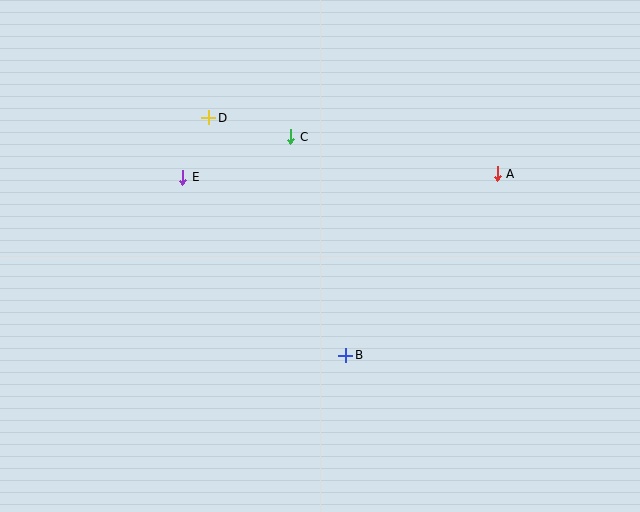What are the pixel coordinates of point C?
Point C is at (291, 137).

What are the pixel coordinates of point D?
Point D is at (209, 118).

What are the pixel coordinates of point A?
Point A is at (497, 174).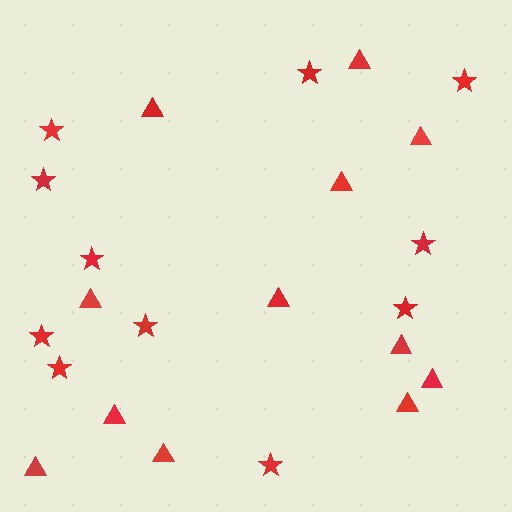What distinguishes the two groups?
There are 2 groups: one group of stars (11) and one group of triangles (12).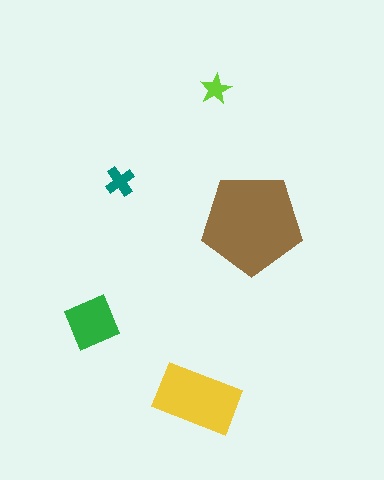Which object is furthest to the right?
The brown pentagon is rightmost.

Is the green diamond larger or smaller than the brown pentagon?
Smaller.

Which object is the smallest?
The lime star.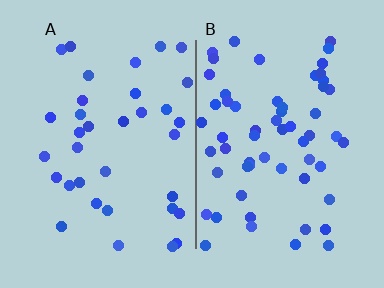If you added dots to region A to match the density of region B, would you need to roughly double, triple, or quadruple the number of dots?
Approximately double.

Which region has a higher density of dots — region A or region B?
B (the right).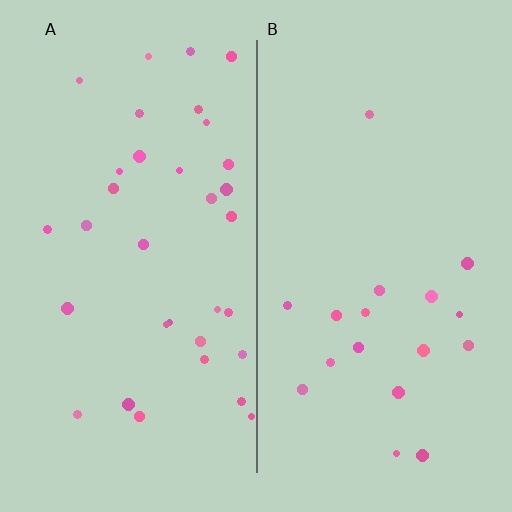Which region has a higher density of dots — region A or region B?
A (the left).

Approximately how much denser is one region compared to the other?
Approximately 1.9× — region A over region B.